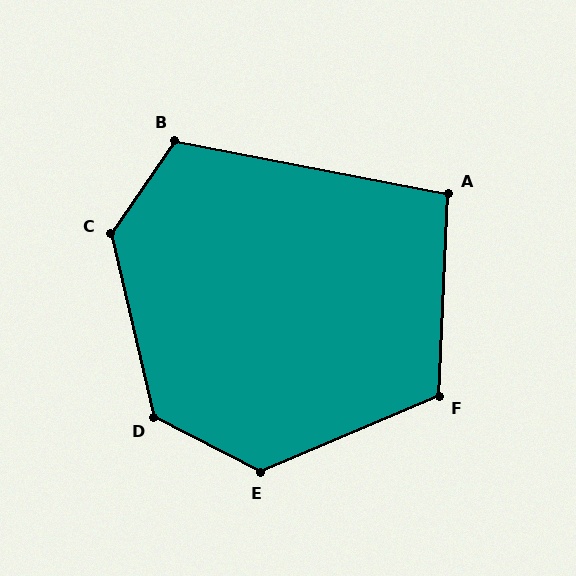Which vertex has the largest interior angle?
C, at approximately 132 degrees.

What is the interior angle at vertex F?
Approximately 115 degrees (obtuse).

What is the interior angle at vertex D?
Approximately 131 degrees (obtuse).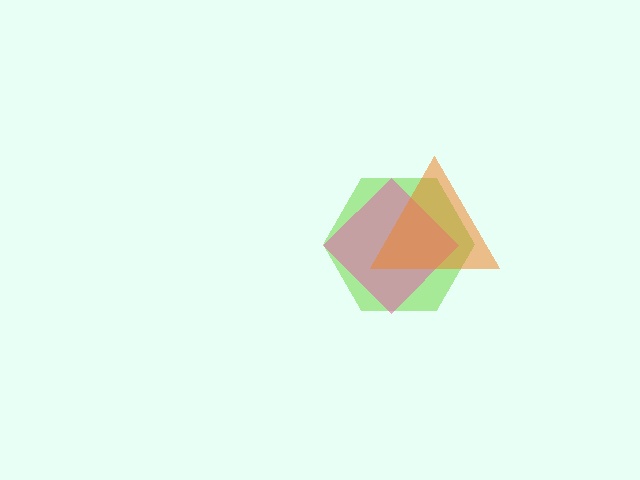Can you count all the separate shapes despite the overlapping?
Yes, there are 3 separate shapes.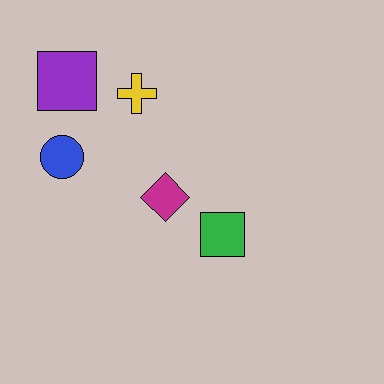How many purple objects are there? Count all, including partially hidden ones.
There is 1 purple object.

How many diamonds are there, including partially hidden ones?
There is 1 diamond.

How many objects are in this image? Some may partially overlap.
There are 5 objects.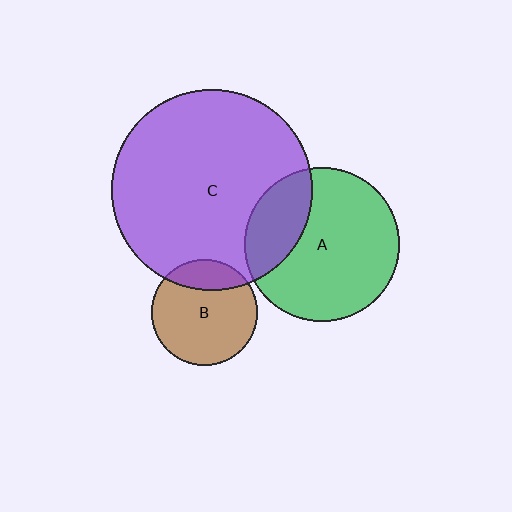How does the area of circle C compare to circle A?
Approximately 1.7 times.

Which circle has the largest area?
Circle C (purple).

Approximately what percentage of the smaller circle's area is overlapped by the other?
Approximately 25%.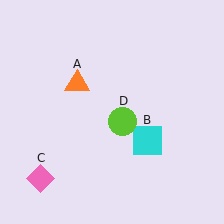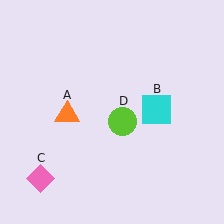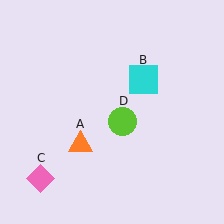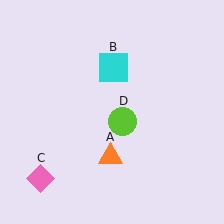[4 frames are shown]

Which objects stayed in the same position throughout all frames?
Pink diamond (object C) and lime circle (object D) remained stationary.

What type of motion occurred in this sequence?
The orange triangle (object A), cyan square (object B) rotated counterclockwise around the center of the scene.